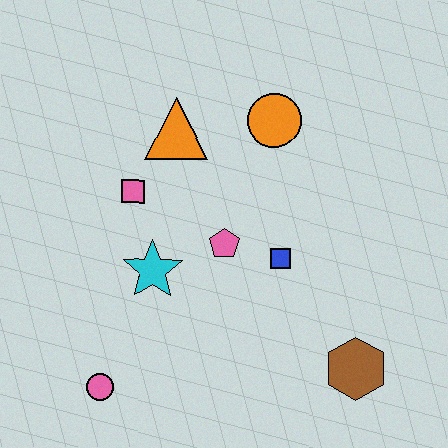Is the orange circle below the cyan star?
No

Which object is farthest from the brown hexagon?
The orange triangle is farthest from the brown hexagon.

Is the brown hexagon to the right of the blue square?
Yes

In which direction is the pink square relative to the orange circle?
The pink square is to the left of the orange circle.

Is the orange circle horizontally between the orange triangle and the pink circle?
No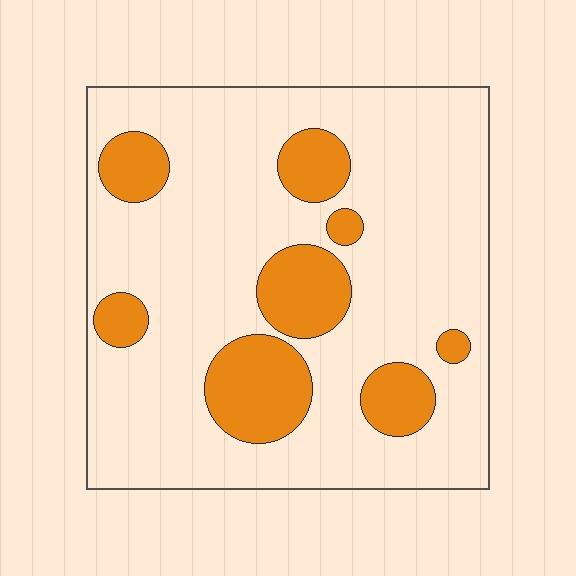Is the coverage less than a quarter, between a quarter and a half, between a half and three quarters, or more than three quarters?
Less than a quarter.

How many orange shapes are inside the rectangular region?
8.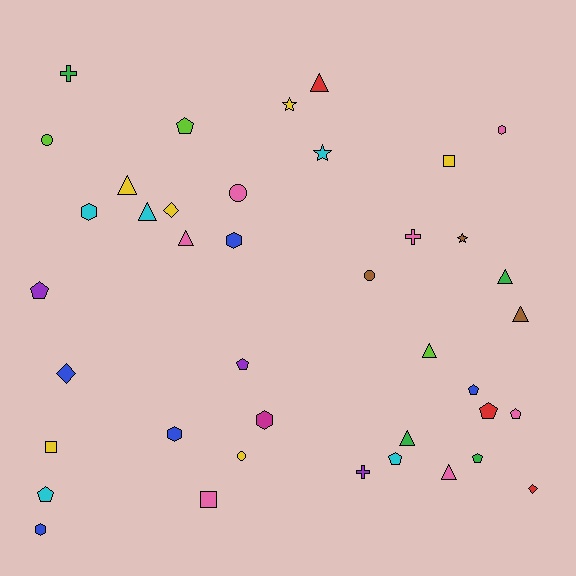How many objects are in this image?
There are 40 objects.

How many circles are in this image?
There are 4 circles.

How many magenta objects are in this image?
There is 1 magenta object.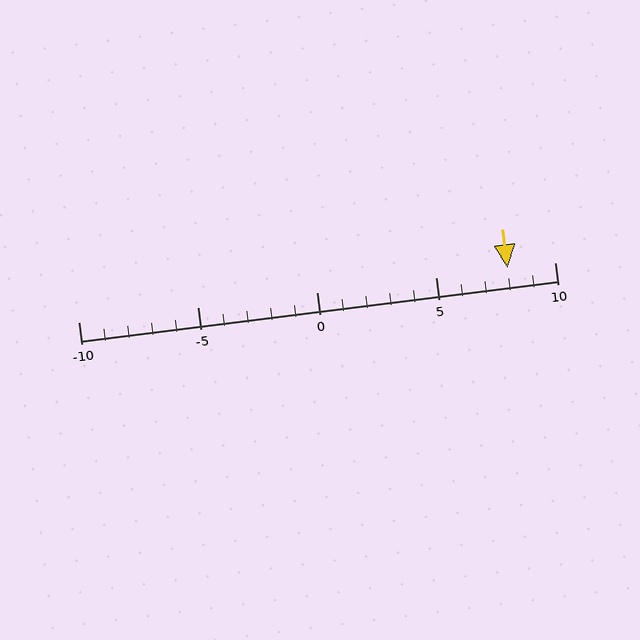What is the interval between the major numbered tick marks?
The major tick marks are spaced 5 units apart.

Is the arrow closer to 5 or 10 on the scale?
The arrow is closer to 10.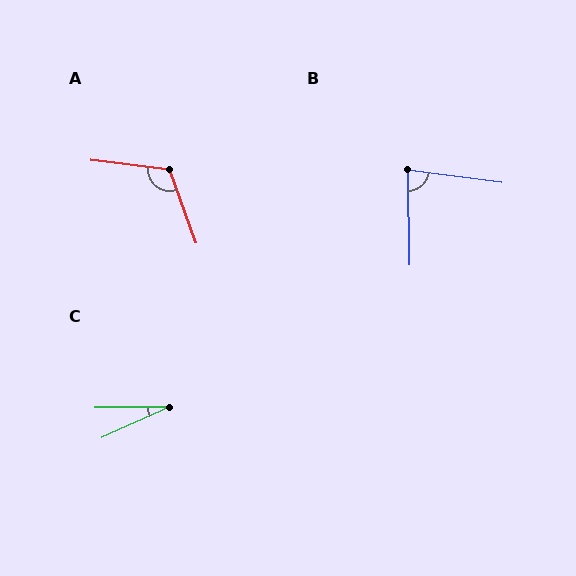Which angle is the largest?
A, at approximately 117 degrees.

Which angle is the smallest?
C, at approximately 24 degrees.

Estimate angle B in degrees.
Approximately 82 degrees.